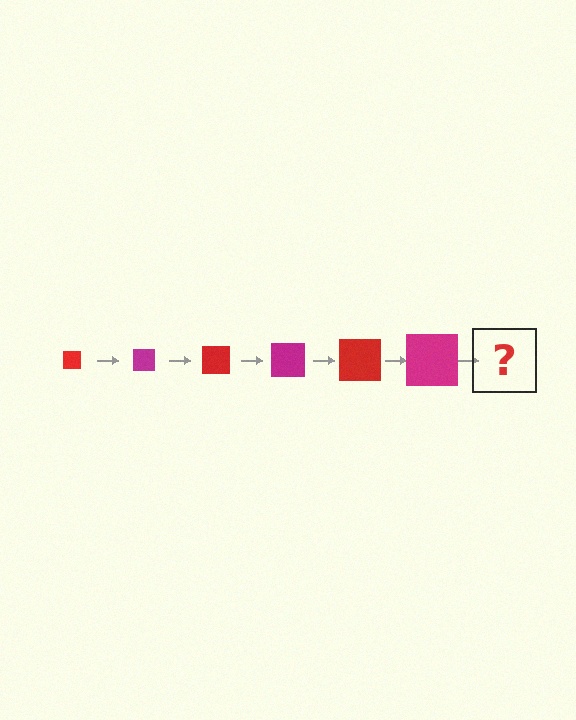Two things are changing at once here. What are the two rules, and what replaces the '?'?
The two rules are that the square grows larger each step and the color cycles through red and magenta. The '?' should be a red square, larger than the previous one.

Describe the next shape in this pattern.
It should be a red square, larger than the previous one.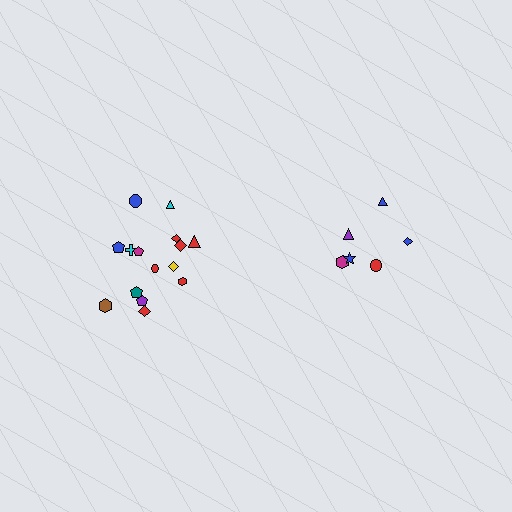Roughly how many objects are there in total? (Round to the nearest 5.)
Roughly 20 objects in total.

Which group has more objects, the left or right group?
The left group.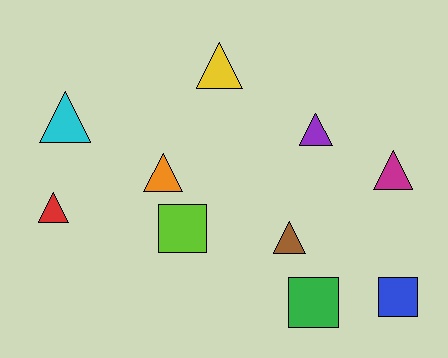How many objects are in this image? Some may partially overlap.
There are 10 objects.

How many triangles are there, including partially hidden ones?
There are 7 triangles.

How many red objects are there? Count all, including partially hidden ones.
There is 1 red object.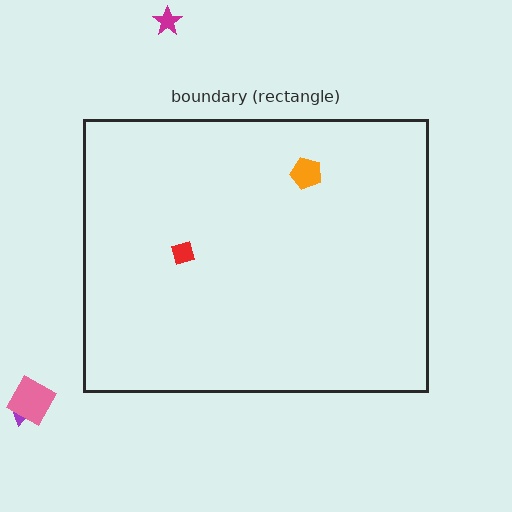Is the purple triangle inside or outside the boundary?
Outside.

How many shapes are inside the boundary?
2 inside, 3 outside.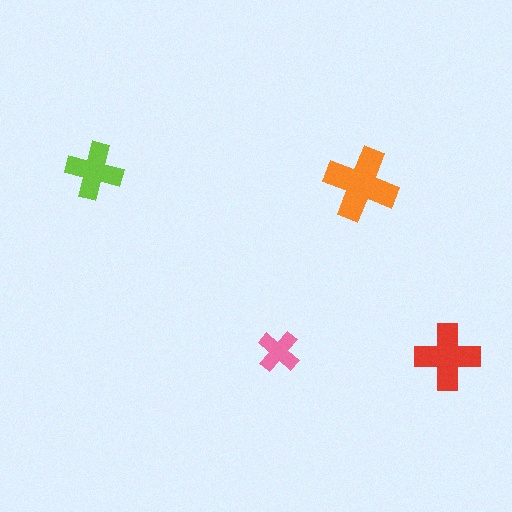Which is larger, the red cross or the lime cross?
The red one.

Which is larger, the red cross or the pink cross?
The red one.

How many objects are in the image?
There are 4 objects in the image.